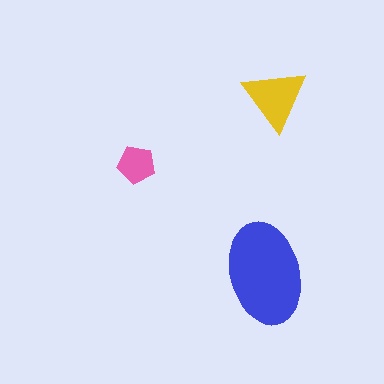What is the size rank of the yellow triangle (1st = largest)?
2nd.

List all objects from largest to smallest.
The blue ellipse, the yellow triangle, the pink pentagon.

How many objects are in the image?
There are 3 objects in the image.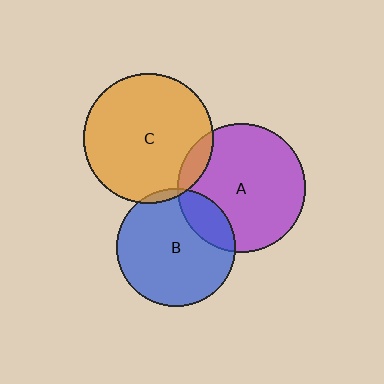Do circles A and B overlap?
Yes.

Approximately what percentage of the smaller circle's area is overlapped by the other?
Approximately 20%.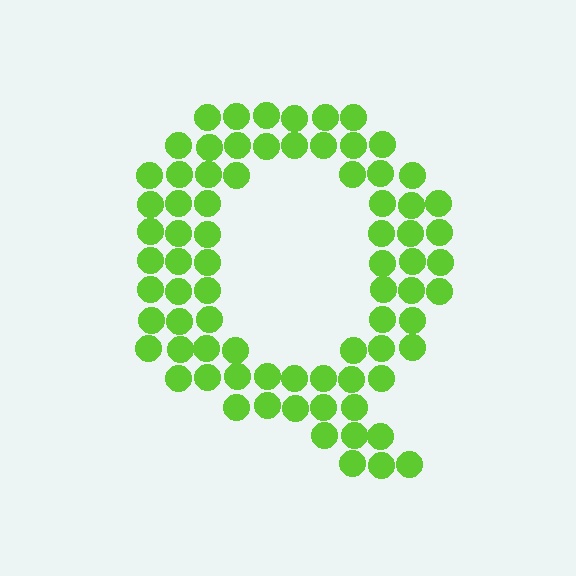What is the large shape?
The large shape is the letter Q.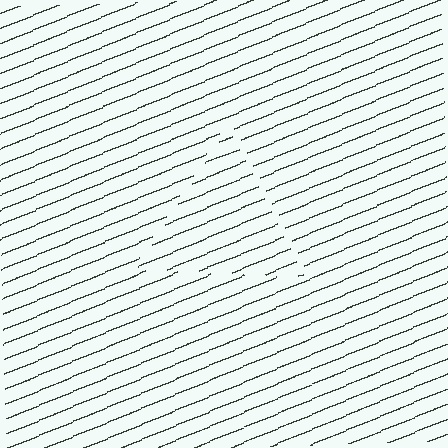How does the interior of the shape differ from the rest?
The interior of the shape contains the same grating, shifted by half a period — the contour is defined by the phase discontinuity where line-ends from the inner and outer gratings abut.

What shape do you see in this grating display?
An illusory triangle. The interior of the shape contains the same grating, shifted by half a period — the contour is defined by the phase discontinuity where line-ends from the inner and outer gratings abut.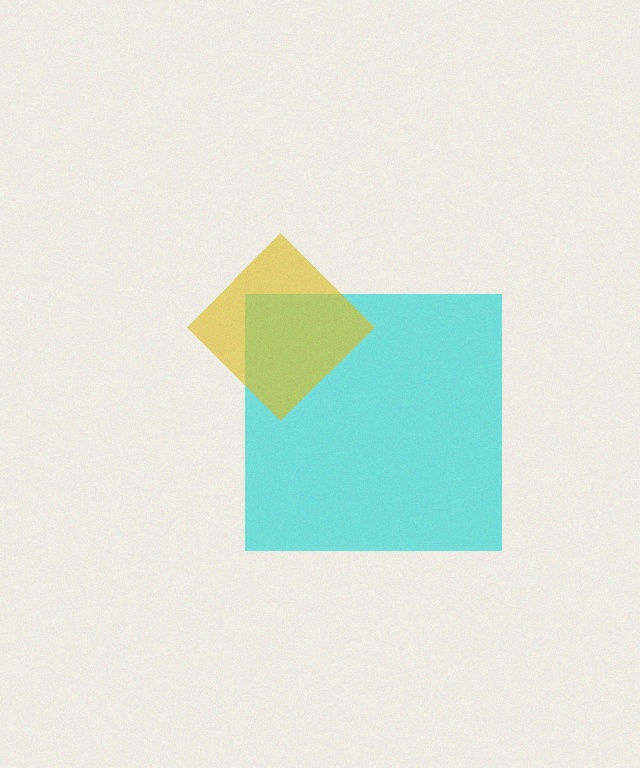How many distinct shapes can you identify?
There are 2 distinct shapes: a cyan square, a yellow diamond.